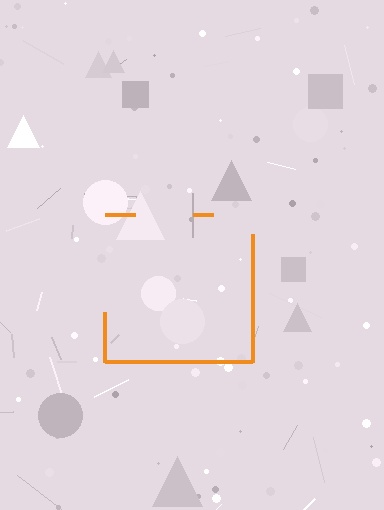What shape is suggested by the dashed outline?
The dashed outline suggests a square.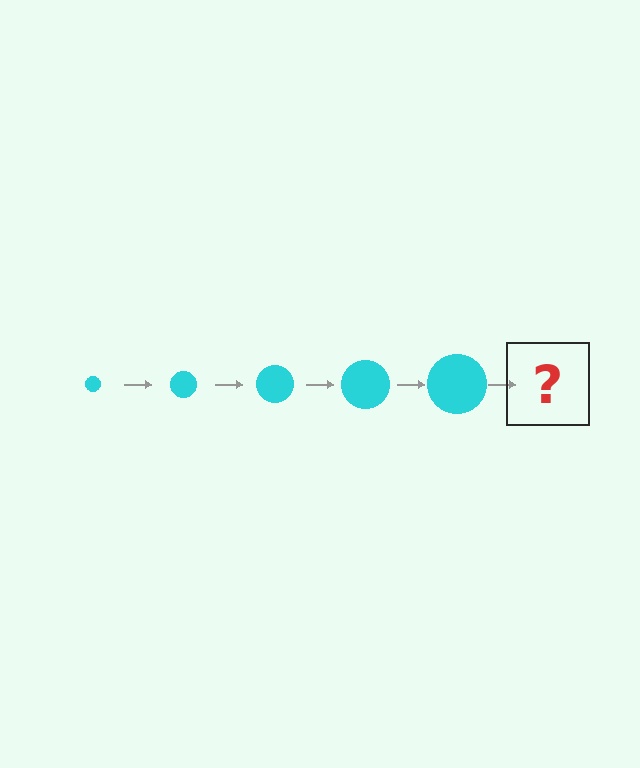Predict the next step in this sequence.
The next step is a cyan circle, larger than the previous one.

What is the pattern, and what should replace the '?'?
The pattern is that the circle gets progressively larger each step. The '?' should be a cyan circle, larger than the previous one.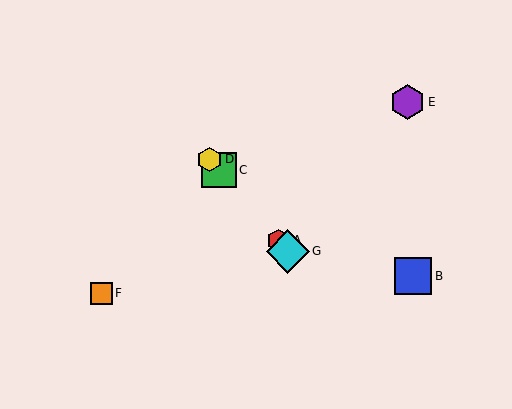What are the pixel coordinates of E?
Object E is at (407, 102).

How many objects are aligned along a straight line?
4 objects (A, C, D, G) are aligned along a straight line.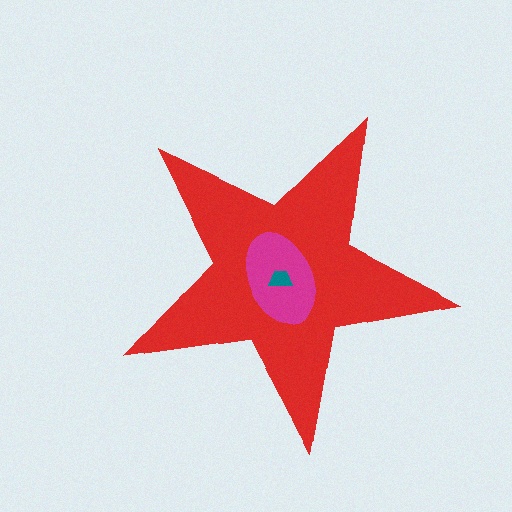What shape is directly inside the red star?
The magenta ellipse.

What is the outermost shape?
The red star.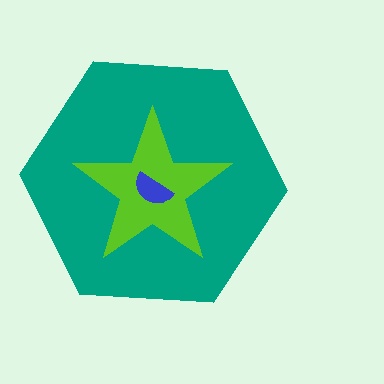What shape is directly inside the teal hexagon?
The lime star.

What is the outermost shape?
The teal hexagon.